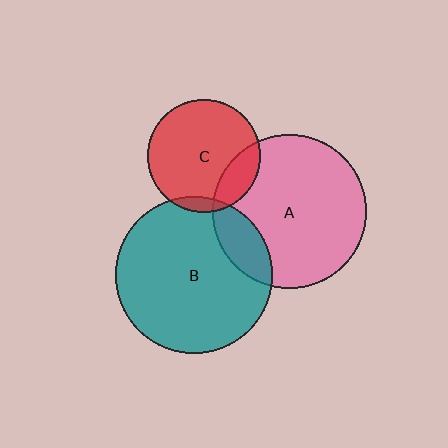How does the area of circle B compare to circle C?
Approximately 1.9 times.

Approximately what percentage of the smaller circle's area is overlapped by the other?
Approximately 15%.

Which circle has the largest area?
Circle B (teal).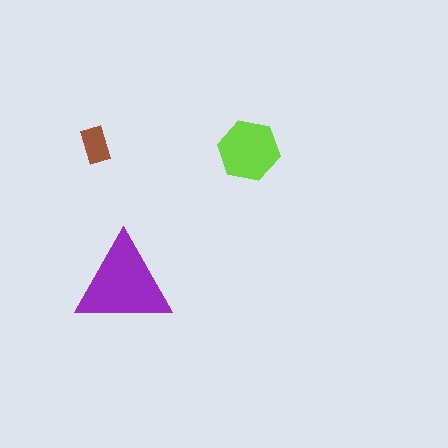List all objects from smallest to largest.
The brown rectangle, the lime hexagon, the purple triangle.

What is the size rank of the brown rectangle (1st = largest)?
3rd.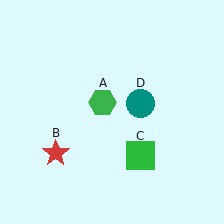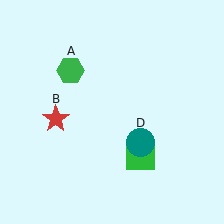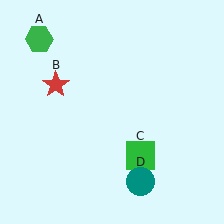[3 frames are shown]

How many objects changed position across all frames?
3 objects changed position: green hexagon (object A), red star (object B), teal circle (object D).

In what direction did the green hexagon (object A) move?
The green hexagon (object A) moved up and to the left.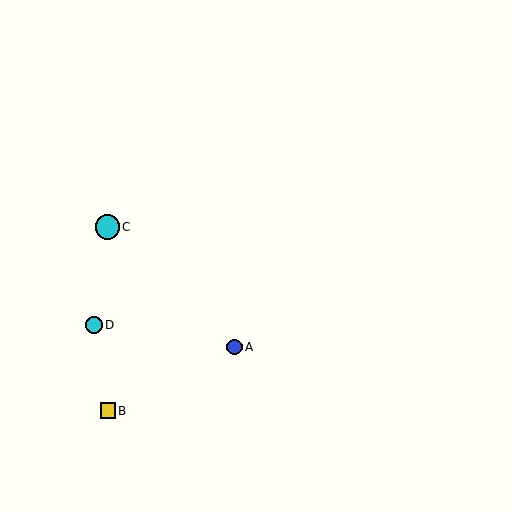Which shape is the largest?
The cyan circle (labeled C) is the largest.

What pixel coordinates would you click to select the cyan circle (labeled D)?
Click at (94, 325) to select the cyan circle D.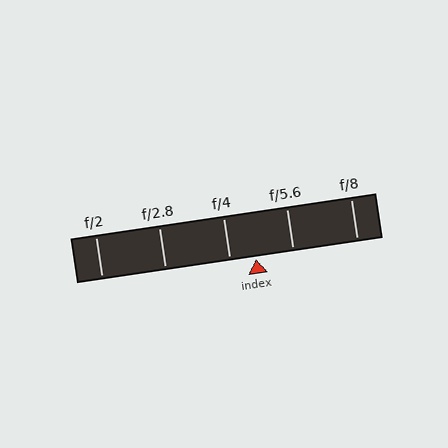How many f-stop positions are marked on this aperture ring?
There are 5 f-stop positions marked.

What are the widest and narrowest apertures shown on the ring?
The widest aperture shown is f/2 and the narrowest is f/8.